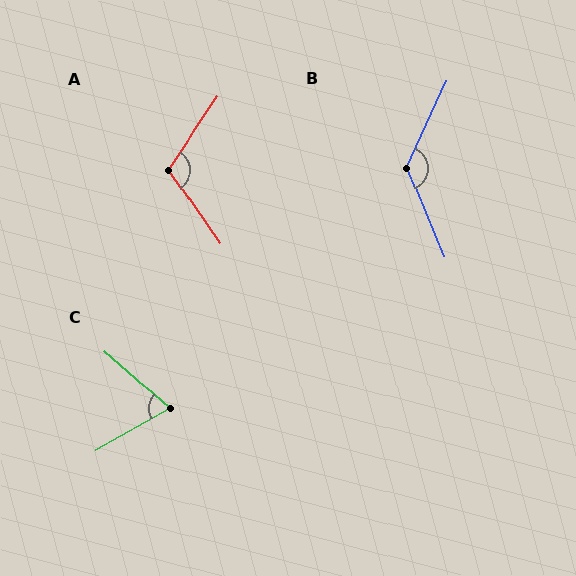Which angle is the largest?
B, at approximately 133 degrees.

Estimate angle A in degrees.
Approximately 112 degrees.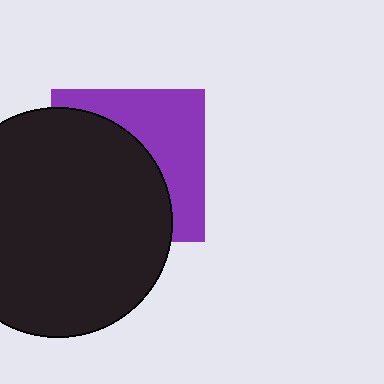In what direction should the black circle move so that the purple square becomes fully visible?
The black circle should move toward the lower-left. That is the shortest direction to clear the overlap and leave the purple square fully visible.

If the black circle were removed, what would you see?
You would see the complete purple square.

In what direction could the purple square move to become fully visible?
The purple square could move toward the upper-right. That would shift it out from behind the black circle entirely.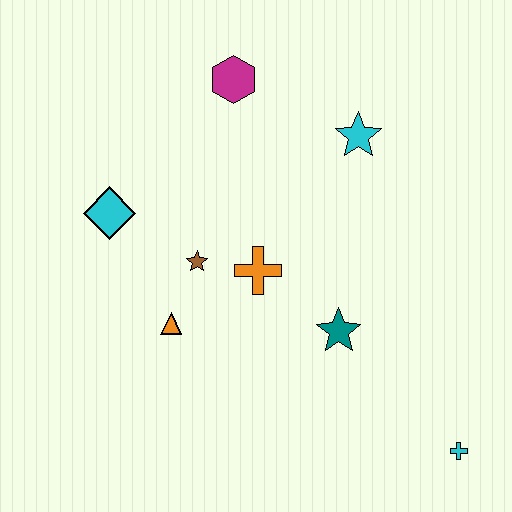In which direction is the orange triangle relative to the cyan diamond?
The orange triangle is below the cyan diamond.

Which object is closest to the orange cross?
The brown star is closest to the orange cross.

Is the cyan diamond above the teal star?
Yes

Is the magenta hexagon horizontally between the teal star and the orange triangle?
Yes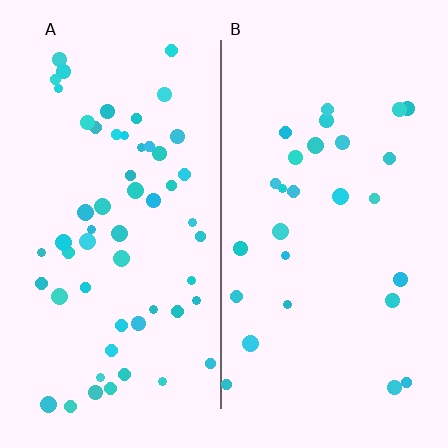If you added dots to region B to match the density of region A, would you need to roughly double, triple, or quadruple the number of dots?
Approximately double.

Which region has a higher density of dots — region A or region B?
A (the left).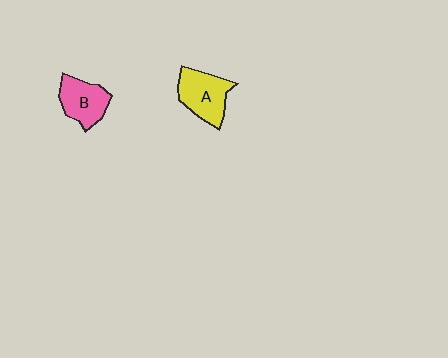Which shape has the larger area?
Shape A (yellow).